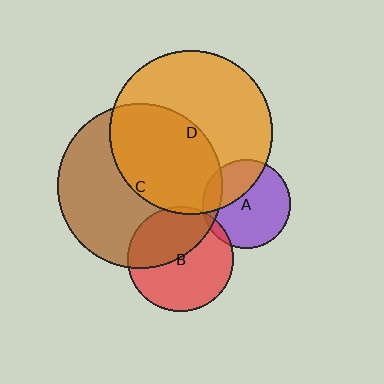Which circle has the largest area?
Circle C (brown).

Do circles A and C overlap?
Yes.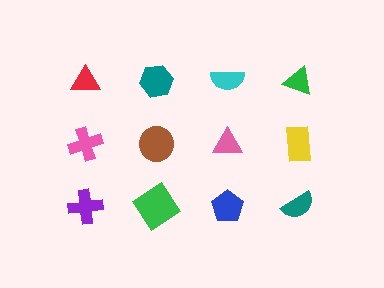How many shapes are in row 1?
4 shapes.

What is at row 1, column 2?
A teal hexagon.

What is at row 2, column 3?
A pink triangle.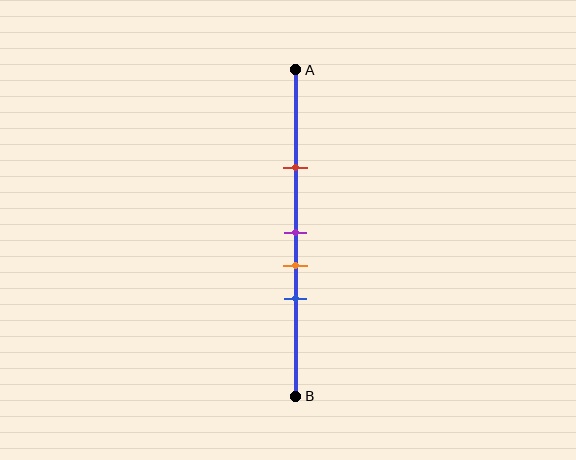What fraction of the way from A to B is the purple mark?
The purple mark is approximately 50% (0.5) of the way from A to B.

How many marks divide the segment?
There are 4 marks dividing the segment.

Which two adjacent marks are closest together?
The purple and orange marks are the closest adjacent pair.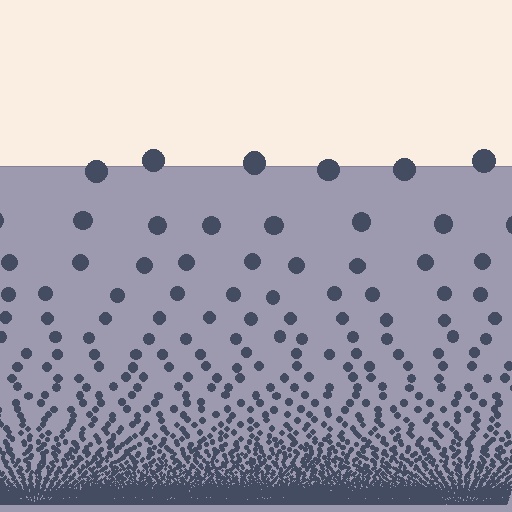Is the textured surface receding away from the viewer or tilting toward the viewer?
The surface appears to tilt toward the viewer. Texture elements get larger and sparser toward the top.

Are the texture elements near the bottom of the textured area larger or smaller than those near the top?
Smaller. The gradient is inverted — elements near the bottom are smaller and denser.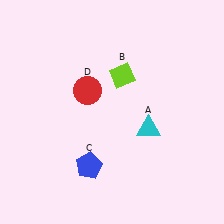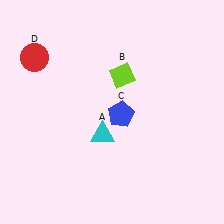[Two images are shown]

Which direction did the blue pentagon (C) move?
The blue pentagon (C) moved up.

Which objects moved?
The objects that moved are: the cyan triangle (A), the blue pentagon (C), the red circle (D).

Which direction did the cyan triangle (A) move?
The cyan triangle (A) moved left.